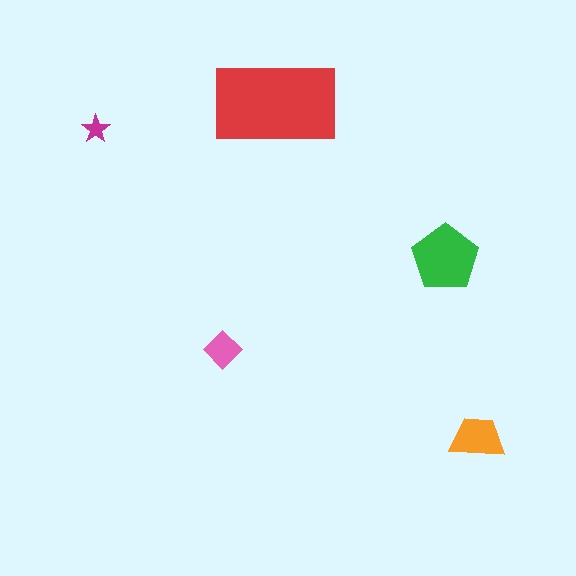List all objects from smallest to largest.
The magenta star, the pink diamond, the orange trapezoid, the green pentagon, the red rectangle.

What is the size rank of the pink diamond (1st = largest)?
4th.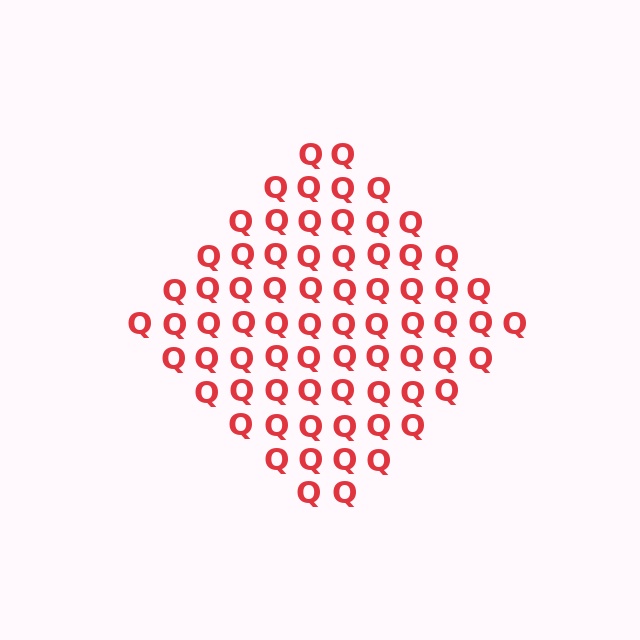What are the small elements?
The small elements are letter Q's.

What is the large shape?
The large shape is a diamond.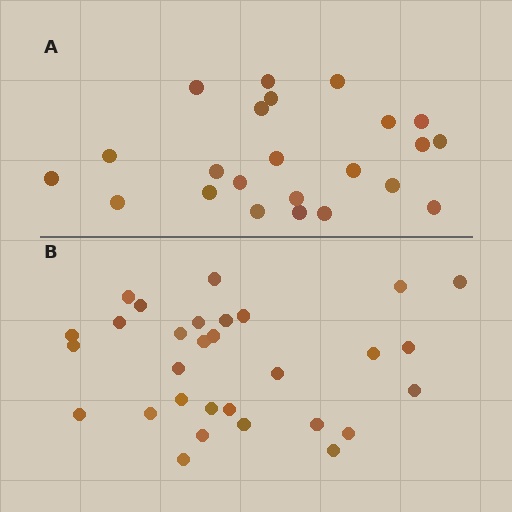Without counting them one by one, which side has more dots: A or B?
Region B (the bottom region) has more dots.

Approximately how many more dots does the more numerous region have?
Region B has roughly 8 or so more dots than region A.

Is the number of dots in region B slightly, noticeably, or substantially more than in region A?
Region B has noticeably more, but not dramatically so. The ratio is roughly 1.3 to 1.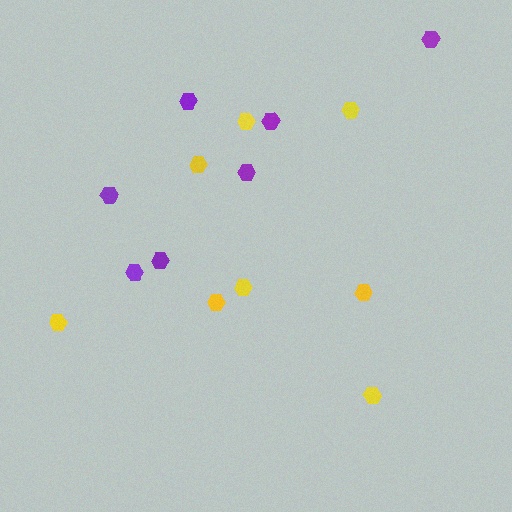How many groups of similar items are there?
There are 2 groups: one group of purple hexagons (7) and one group of yellow hexagons (8).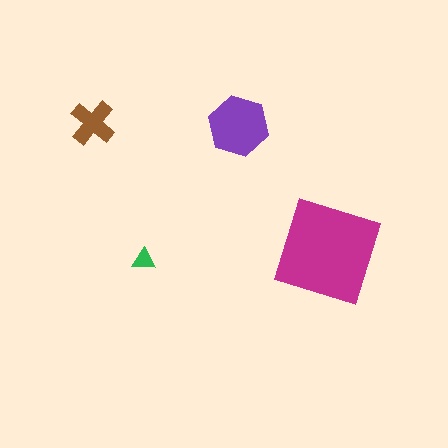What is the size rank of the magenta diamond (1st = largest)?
1st.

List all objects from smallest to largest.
The green triangle, the brown cross, the purple hexagon, the magenta diamond.